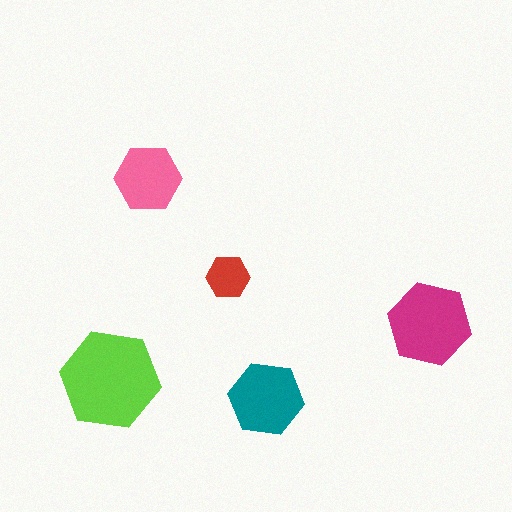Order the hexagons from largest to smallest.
the lime one, the magenta one, the teal one, the pink one, the red one.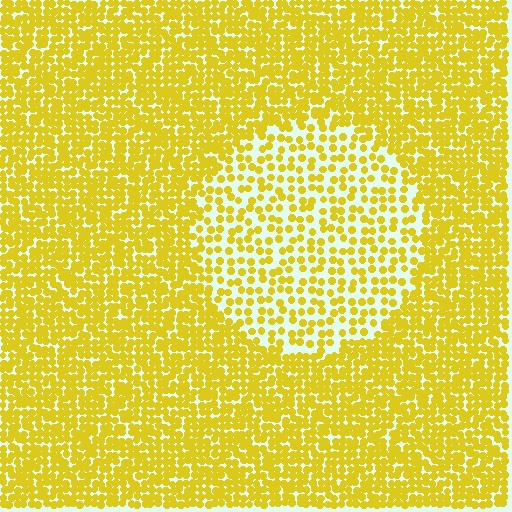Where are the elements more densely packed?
The elements are more densely packed outside the circle boundary.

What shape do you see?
I see a circle.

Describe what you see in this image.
The image contains small yellow elements arranged at two different densities. A circle-shaped region is visible where the elements are less densely packed than the surrounding area.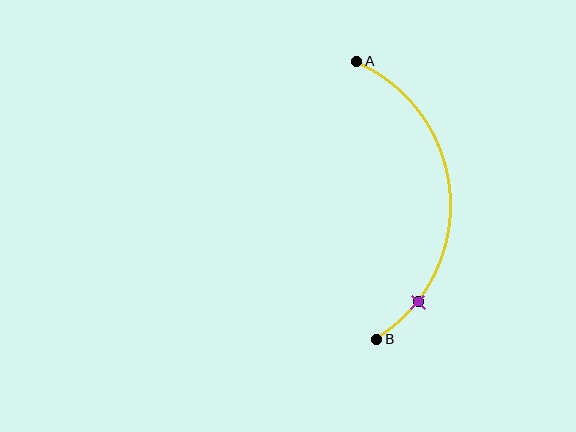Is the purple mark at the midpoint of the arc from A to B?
No. The purple mark lies on the arc but is closer to endpoint B. The arc midpoint would be at the point on the curve equidistant along the arc from both A and B.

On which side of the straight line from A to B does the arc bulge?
The arc bulges to the right of the straight line connecting A and B.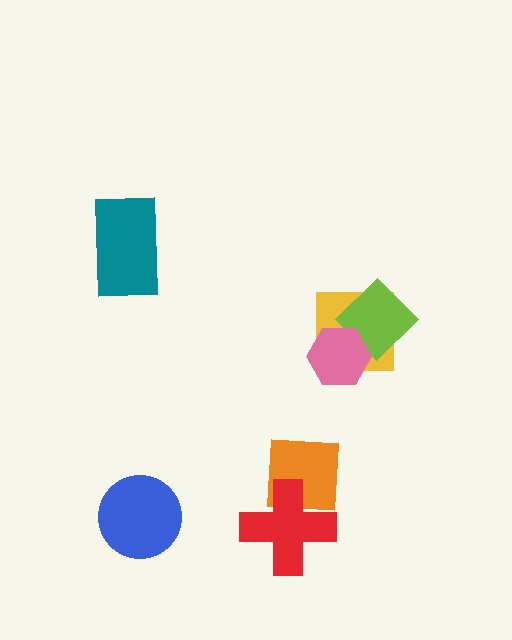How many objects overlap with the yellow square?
2 objects overlap with the yellow square.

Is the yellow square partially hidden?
Yes, it is partially covered by another shape.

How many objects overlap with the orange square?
1 object overlaps with the orange square.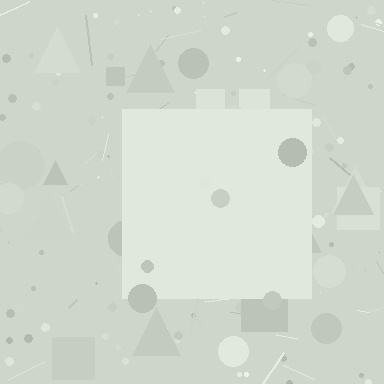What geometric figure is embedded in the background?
A square is embedded in the background.